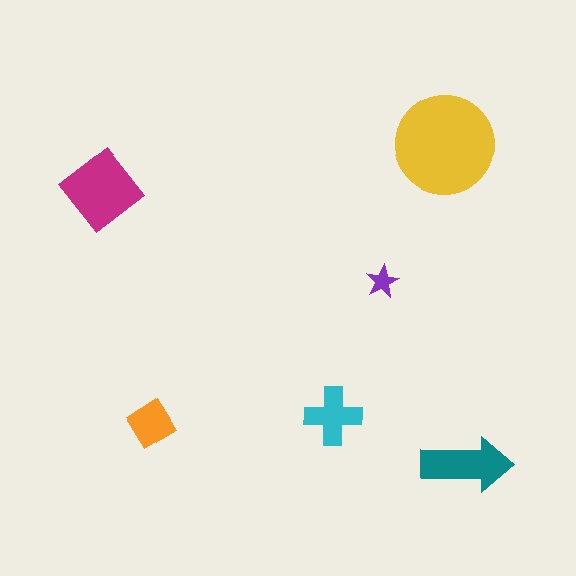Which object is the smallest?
The purple star.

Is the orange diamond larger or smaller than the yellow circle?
Smaller.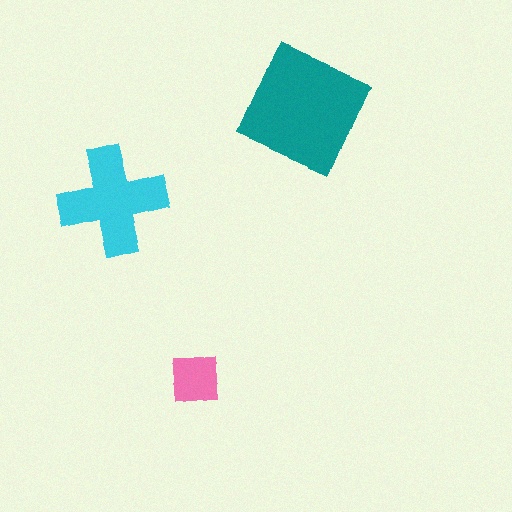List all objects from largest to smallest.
The teal square, the cyan cross, the pink square.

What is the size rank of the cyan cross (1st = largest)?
2nd.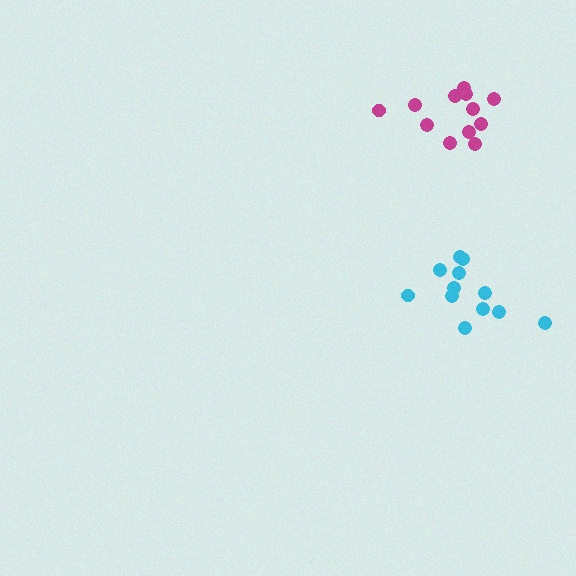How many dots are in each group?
Group 1: 12 dots, Group 2: 12 dots (24 total).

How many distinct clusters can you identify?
There are 2 distinct clusters.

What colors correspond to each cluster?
The clusters are colored: magenta, cyan.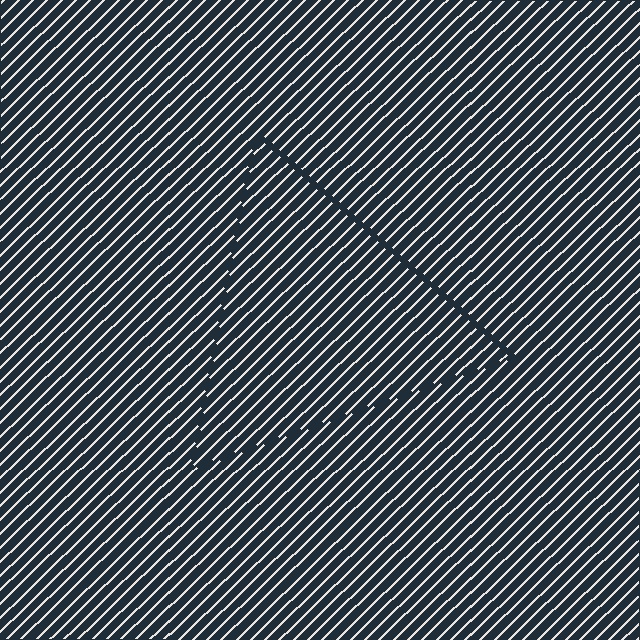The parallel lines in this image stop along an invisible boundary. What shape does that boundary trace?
An illusory triangle. The interior of the shape contains the same grating, shifted by half a period — the contour is defined by the phase discontinuity where line-ends from the inner and outer gratings abut.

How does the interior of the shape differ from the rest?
The interior of the shape contains the same grating, shifted by half a period — the contour is defined by the phase discontinuity where line-ends from the inner and outer gratings abut.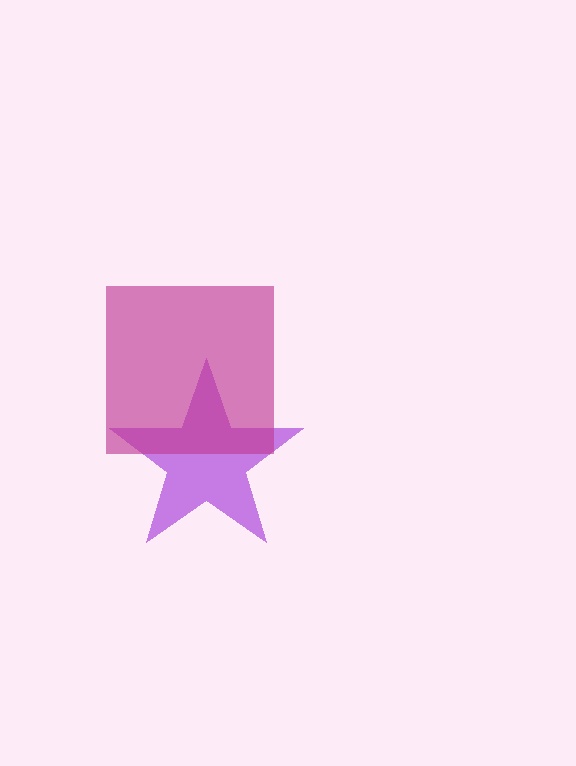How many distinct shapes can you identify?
There are 2 distinct shapes: a purple star, a magenta square.